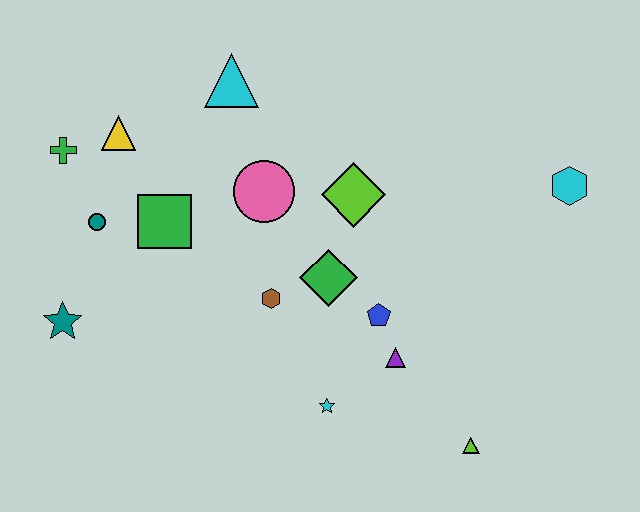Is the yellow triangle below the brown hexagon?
No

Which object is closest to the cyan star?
The purple triangle is closest to the cyan star.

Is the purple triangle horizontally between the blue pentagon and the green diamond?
No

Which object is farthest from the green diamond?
The green cross is farthest from the green diamond.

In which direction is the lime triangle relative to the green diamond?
The lime triangle is below the green diamond.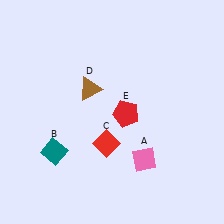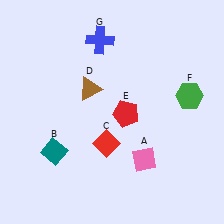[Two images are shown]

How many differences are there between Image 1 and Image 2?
There are 2 differences between the two images.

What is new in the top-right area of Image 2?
A green hexagon (F) was added in the top-right area of Image 2.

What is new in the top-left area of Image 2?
A blue cross (G) was added in the top-left area of Image 2.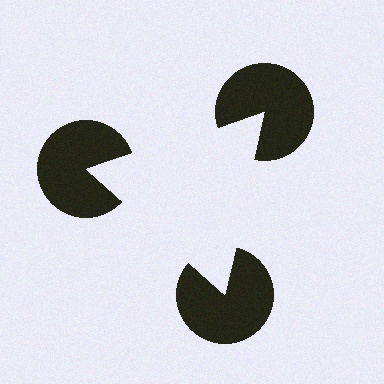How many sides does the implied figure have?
3 sides.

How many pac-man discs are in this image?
There are 3 — one at each vertex of the illusory triangle.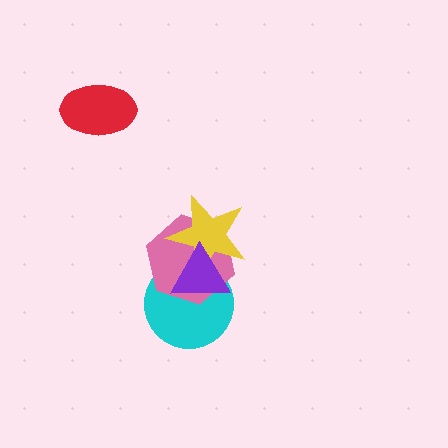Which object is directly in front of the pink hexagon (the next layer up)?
The yellow star is directly in front of the pink hexagon.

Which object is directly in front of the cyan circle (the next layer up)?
The pink hexagon is directly in front of the cyan circle.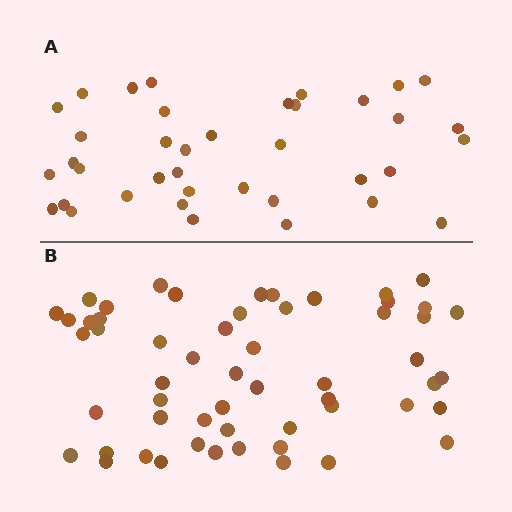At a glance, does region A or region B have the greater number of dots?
Region B (the bottom region) has more dots.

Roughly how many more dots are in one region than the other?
Region B has approximately 20 more dots than region A.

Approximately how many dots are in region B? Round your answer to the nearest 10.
About 60 dots. (The exact count is 56, which rounds to 60.)